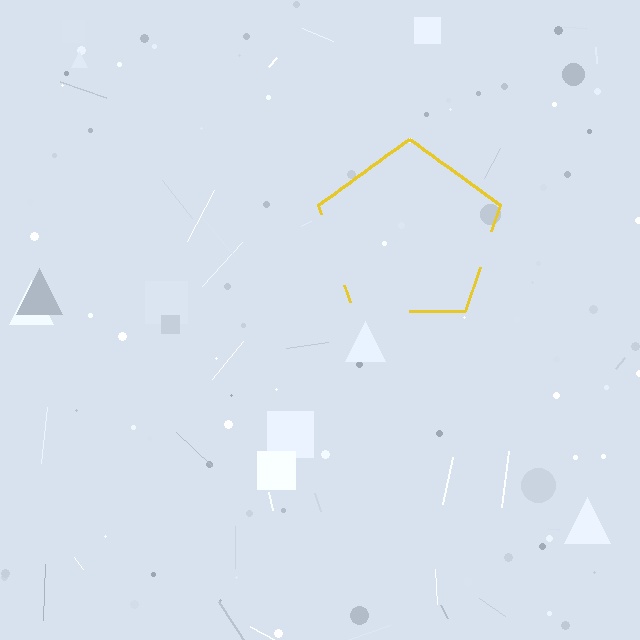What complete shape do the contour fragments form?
The contour fragments form a pentagon.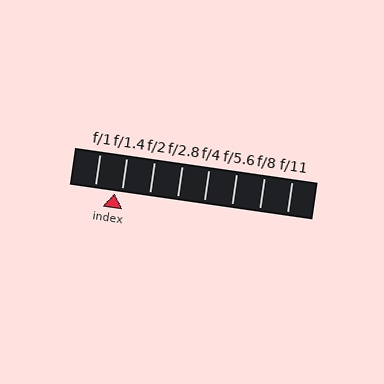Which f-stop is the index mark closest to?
The index mark is closest to f/1.4.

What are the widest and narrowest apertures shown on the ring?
The widest aperture shown is f/1 and the narrowest is f/11.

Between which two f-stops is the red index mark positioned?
The index mark is between f/1 and f/1.4.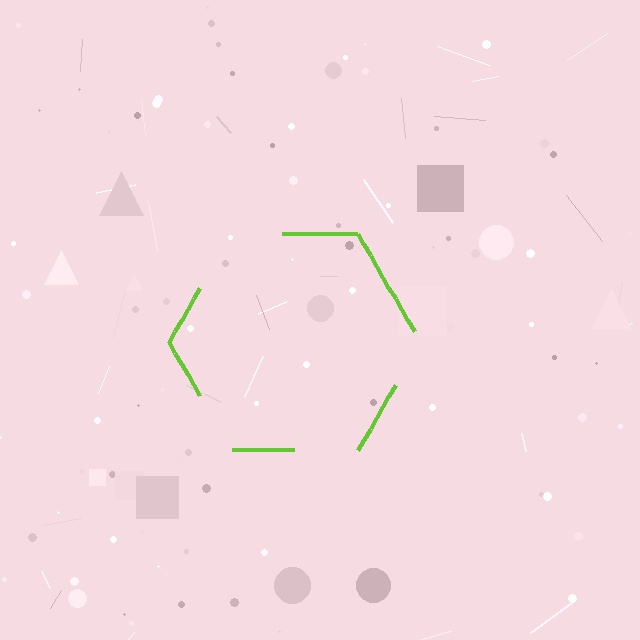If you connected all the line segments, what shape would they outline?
They would outline a hexagon.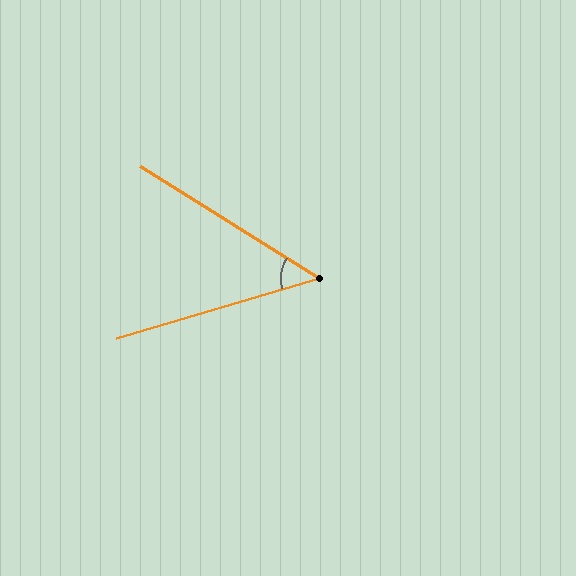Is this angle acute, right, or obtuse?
It is acute.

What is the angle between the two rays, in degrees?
Approximately 48 degrees.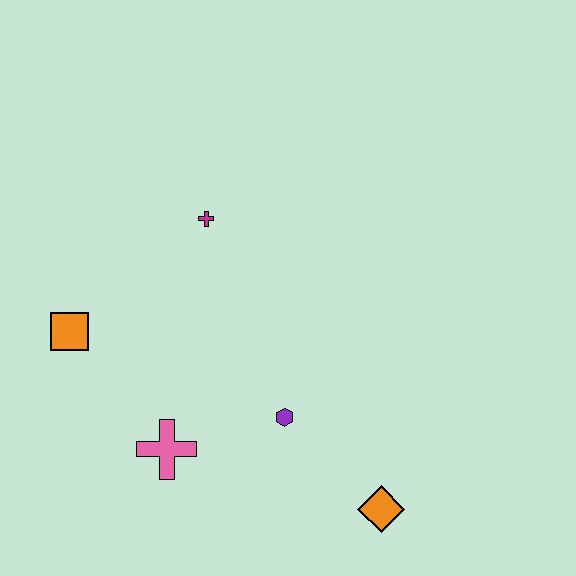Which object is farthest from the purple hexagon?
The orange square is farthest from the purple hexagon.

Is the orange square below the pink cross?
No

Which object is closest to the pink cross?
The purple hexagon is closest to the pink cross.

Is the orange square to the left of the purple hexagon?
Yes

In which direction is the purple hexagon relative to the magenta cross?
The purple hexagon is below the magenta cross.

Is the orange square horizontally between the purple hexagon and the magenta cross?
No